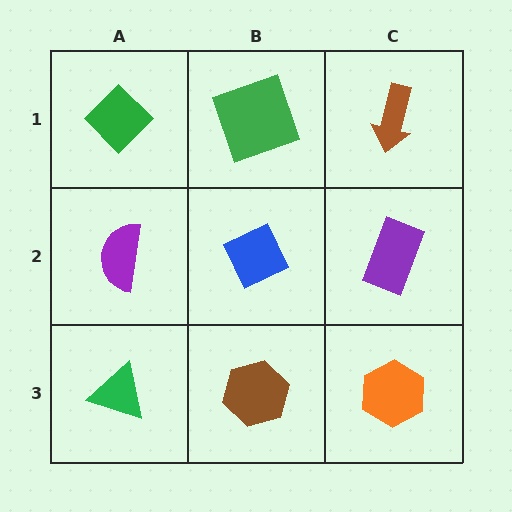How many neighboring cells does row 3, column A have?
2.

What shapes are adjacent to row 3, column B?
A blue diamond (row 2, column B), a green triangle (row 3, column A), an orange hexagon (row 3, column C).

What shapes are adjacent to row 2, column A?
A green diamond (row 1, column A), a green triangle (row 3, column A), a blue diamond (row 2, column B).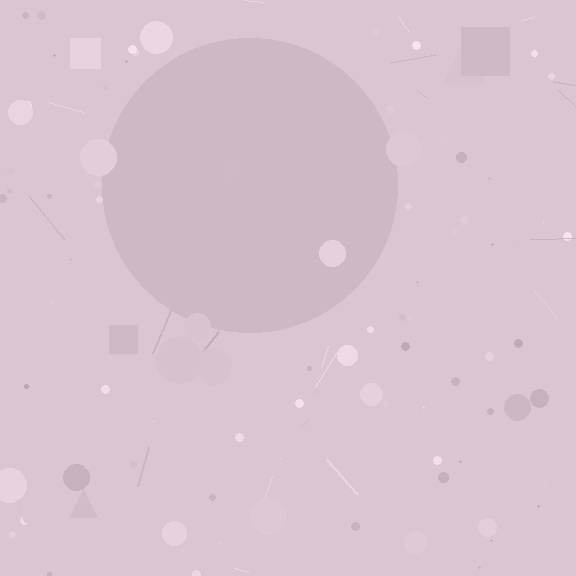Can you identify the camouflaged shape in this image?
The camouflaged shape is a circle.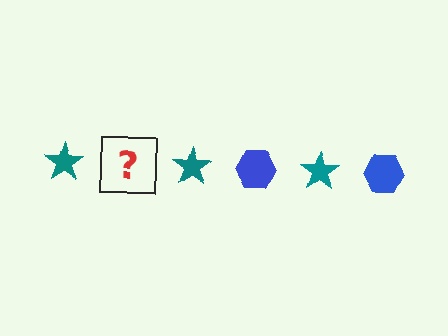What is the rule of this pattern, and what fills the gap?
The rule is that the pattern alternates between teal star and blue hexagon. The gap should be filled with a blue hexagon.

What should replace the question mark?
The question mark should be replaced with a blue hexagon.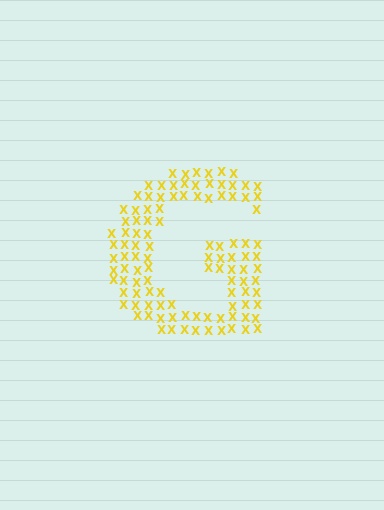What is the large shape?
The large shape is the letter G.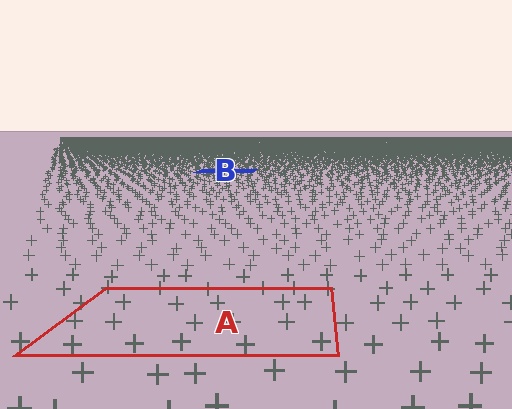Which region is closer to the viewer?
Region A is closer. The texture elements there are larger and more spread out.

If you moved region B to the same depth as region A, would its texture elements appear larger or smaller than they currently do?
They would appear larger. At a closer depth, the same texture elements are projected at a bigger on-screen size.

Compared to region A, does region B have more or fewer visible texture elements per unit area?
Region B has more texture elements per unit area — they are packed more densely because it is farther away.